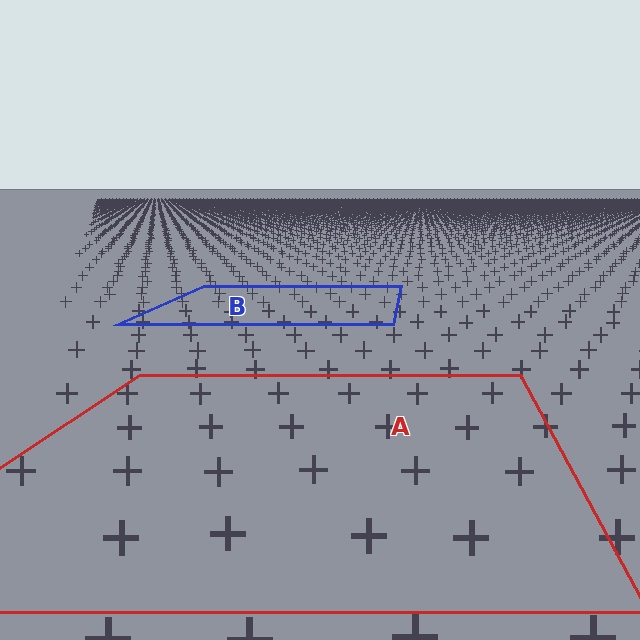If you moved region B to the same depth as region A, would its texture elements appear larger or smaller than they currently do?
They would appear larger. At a closer depth, the same texture elements are projected at a bigger on-screen size.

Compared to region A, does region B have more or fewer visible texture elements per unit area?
Region B has more texture elements per unit area — they are packed more densely because it is farther away.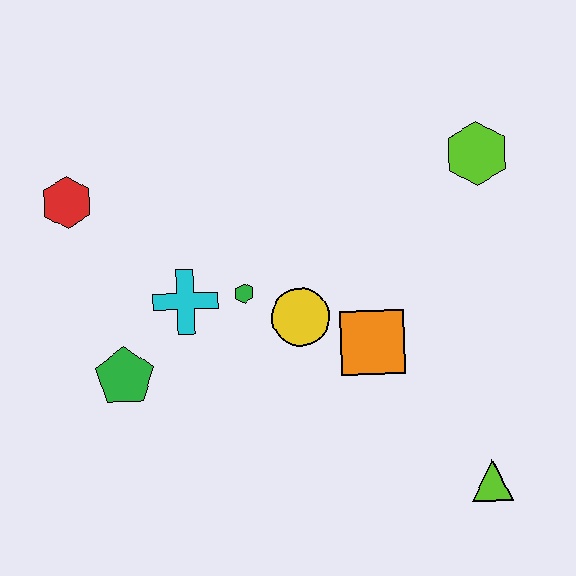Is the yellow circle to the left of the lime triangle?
Yes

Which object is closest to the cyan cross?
The green hexagon is closest to the cyan cross.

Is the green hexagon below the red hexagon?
Yes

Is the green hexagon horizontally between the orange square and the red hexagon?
Yes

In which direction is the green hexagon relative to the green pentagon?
The green hexagon is to the right of the green pentagon.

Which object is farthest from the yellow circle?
The red hexagon is farthest from the yellow circle.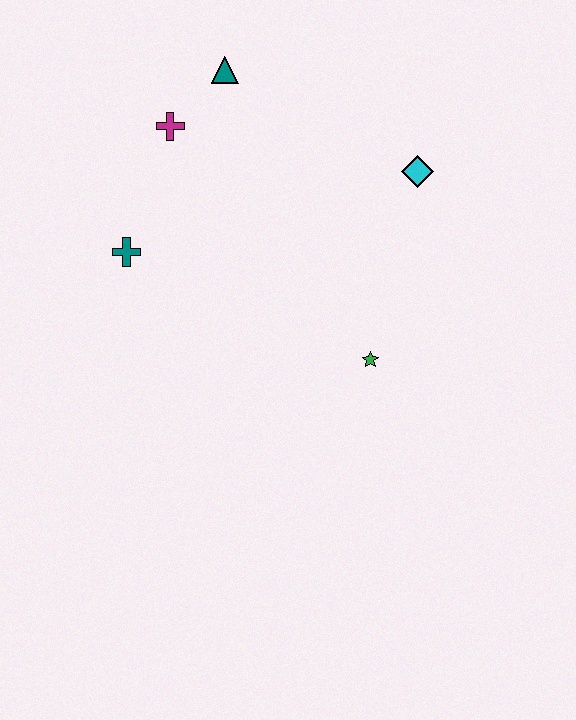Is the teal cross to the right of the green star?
No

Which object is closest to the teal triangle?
The magenta cross is closest to the teal triangle.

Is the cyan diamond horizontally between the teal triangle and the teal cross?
No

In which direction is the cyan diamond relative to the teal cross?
The cyan diamond is to the right of the teal cross.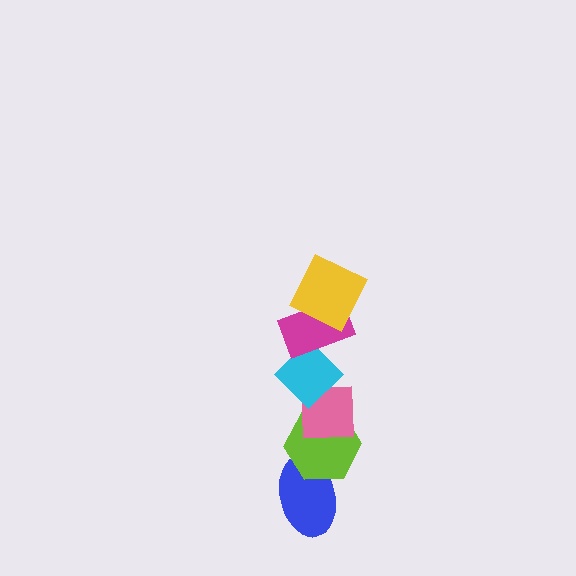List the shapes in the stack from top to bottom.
From top to bottom: the yellow square, the magenta rectangle, the cyan diamond, the pink square, the lime hexagon, the blue ellipse.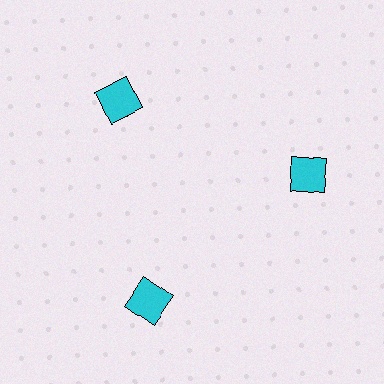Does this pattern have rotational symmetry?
Yes, this pattern has 3-fold rotational symmetry. It looks the same after rotating 120 degrees around the center.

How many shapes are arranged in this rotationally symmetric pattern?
There are 3 shapes, arranged in 3 groups of 1.